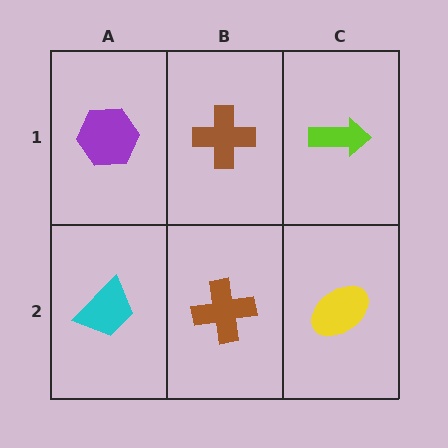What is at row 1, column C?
A lime arrow.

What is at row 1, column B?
A brown cross.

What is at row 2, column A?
A cyan trapezoid.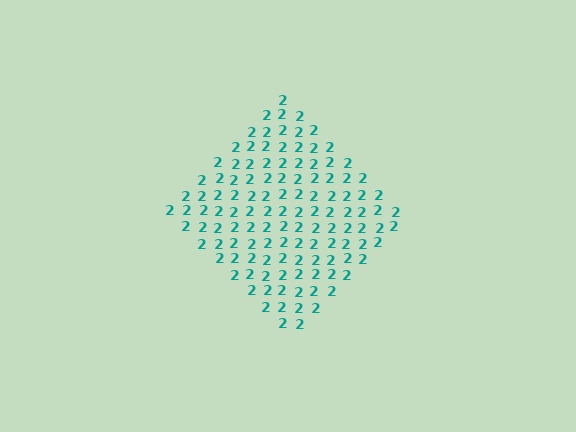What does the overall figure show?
The overall figure shows a diamond.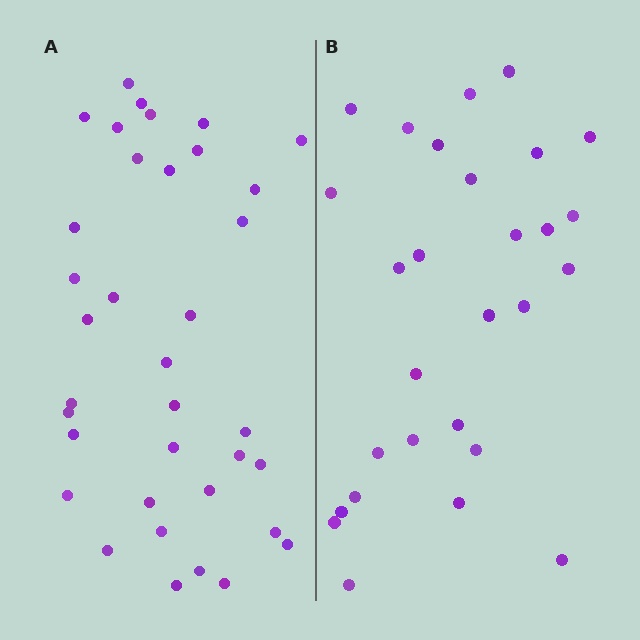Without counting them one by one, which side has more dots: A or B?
Region A (the left region) has more dots.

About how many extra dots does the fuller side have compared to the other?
Region A has roughly 8 or so more dots than region B.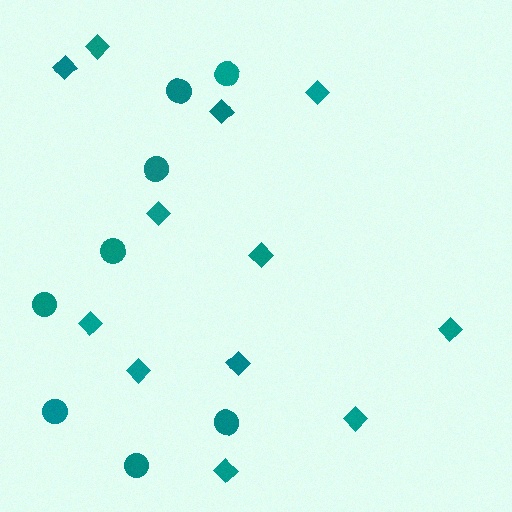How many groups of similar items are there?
There are 2 groups: one group of diamonds (12) and one group of circles (8).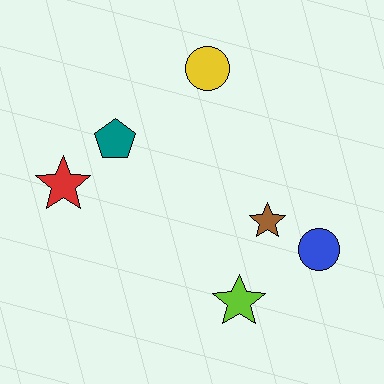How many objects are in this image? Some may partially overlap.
There are 6 objects.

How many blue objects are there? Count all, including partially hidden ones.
There is 1 blue object.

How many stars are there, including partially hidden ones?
There are 3 stars.